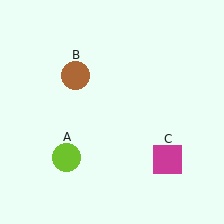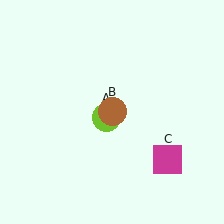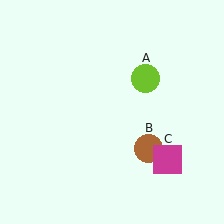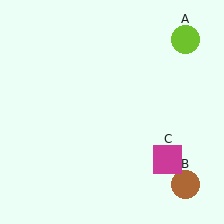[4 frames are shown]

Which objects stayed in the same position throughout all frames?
Magenta square (object C) remained stationary.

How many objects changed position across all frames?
2 objects changed position: lime circle (object A), brown circle (object B).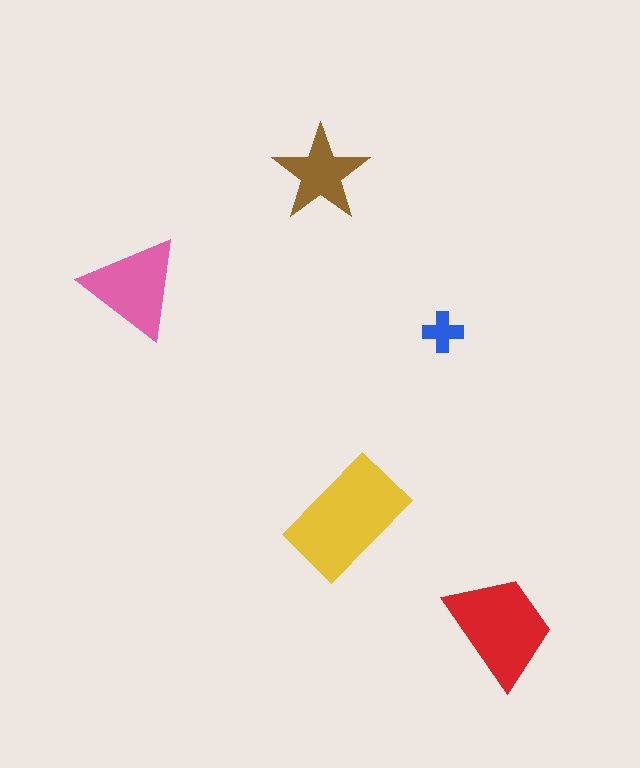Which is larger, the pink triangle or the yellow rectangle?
The yellow rectangle.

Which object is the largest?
The yellow rectangle.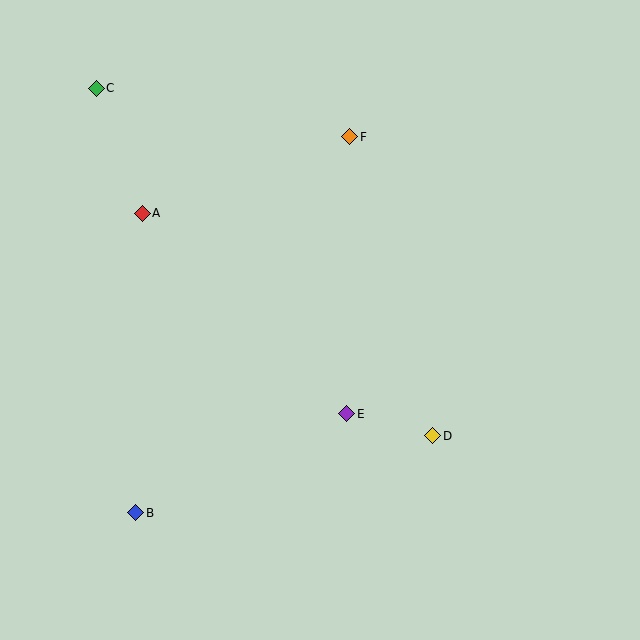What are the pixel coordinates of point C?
Point C is at (96, 88).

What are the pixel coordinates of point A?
Point A is at (142, 213).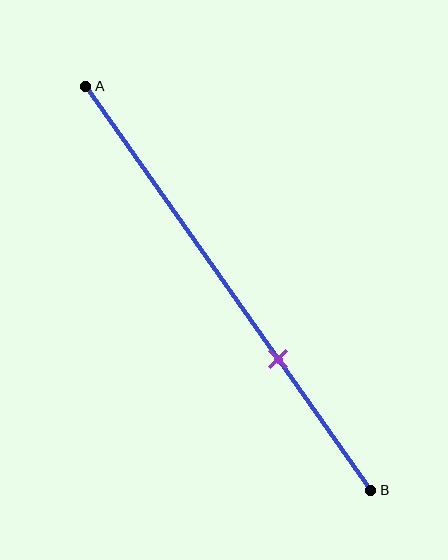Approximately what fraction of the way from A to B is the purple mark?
The purple mark is approximately 70% of the way from A to B.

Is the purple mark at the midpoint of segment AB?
No, the mark is at about 70% from A, not at the 50% midpoint.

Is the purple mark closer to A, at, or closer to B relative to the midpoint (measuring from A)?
The purple mark is closer to point B than the midpoint of segment AB.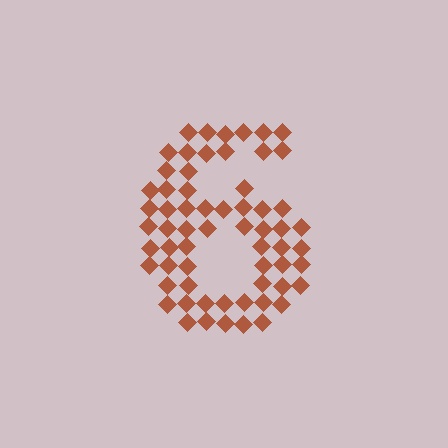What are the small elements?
The small elements are diamonds.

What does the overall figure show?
The overall figure shows the digit 6.